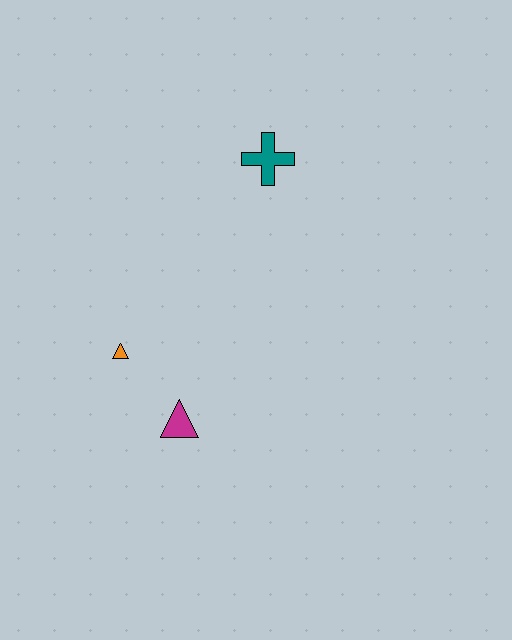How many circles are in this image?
There are no circles.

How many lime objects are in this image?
There are no lime objects.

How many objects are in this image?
There are 3 objects.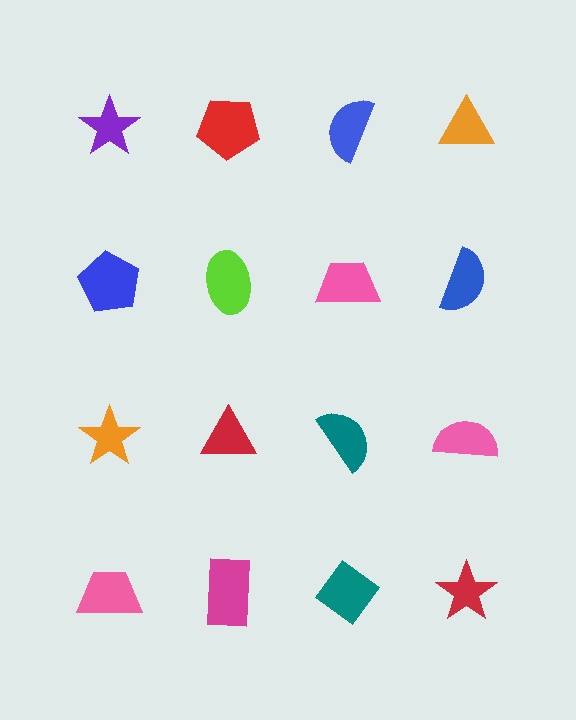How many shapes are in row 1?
4 shapes.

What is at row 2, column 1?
A blue pentagon.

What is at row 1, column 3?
A blue semicircle.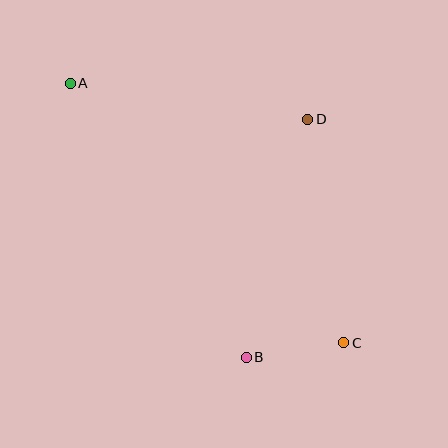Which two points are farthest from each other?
Points A and C are farthest from each other.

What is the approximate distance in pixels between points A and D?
The distance between A and D is approximately 240 pixels.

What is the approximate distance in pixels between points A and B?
The distance between A and B is approximately 326 pixels.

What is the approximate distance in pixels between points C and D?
The distance between C and D is approximately 227 pixels.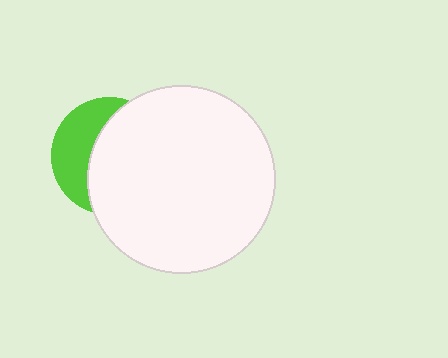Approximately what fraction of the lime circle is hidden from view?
Roughly 63% of the lime circle is hidden behind the white circle.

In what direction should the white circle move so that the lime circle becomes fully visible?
The white circle should move right. That is the shortest direction to clear the overlap and leave the lime circle fully visible.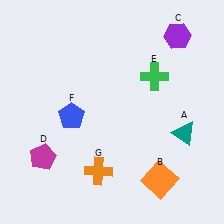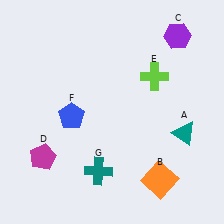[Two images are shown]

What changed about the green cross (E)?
In Image 1, E is green. In Image 2, it changed to lime.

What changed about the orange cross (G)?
In Image 1, G is orange. In Image 2, it changed to teal.